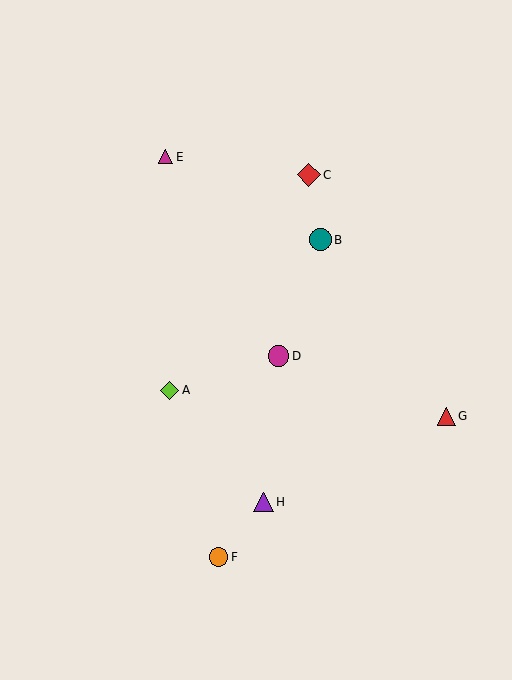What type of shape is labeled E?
Shape E is a magenta triangle.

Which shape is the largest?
The red diamond (labeled C) is the largest.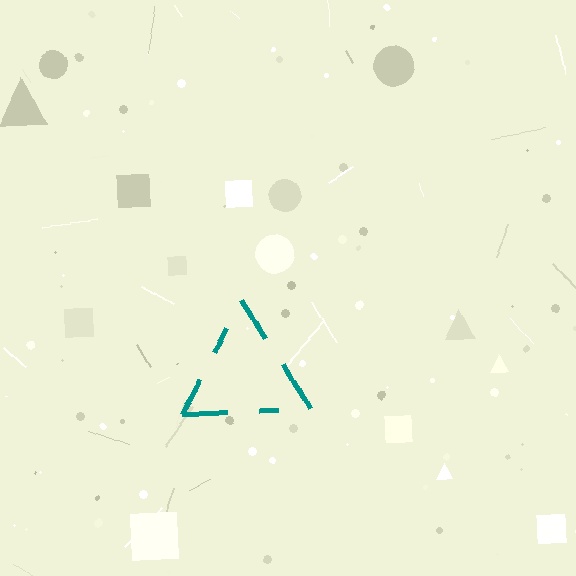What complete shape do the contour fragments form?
The contour fragments form a triangle.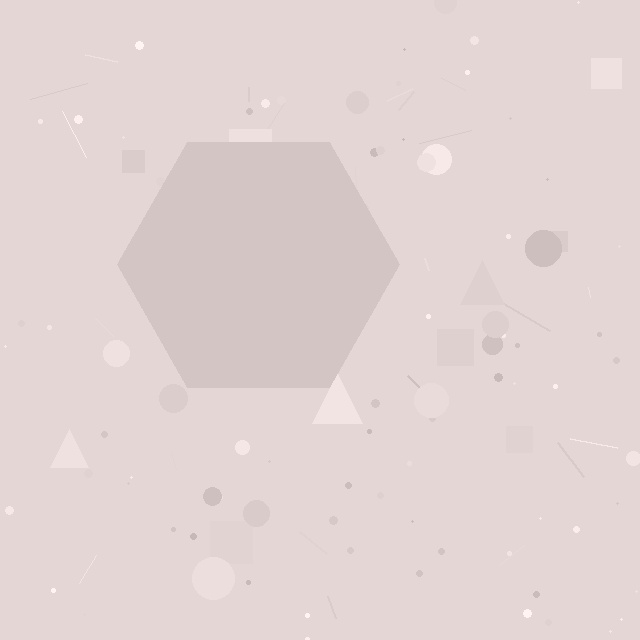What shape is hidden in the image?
A hexagon is hidden in the image.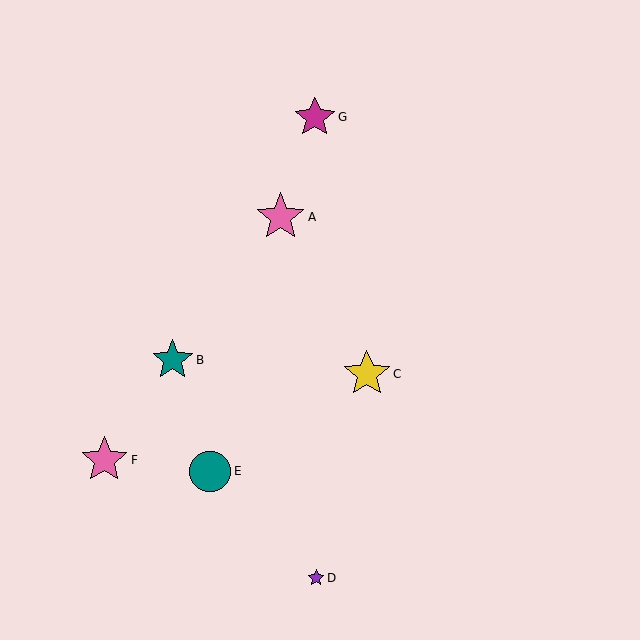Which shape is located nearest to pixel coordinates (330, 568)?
The purple star (labeled D) at (316, 578) is nearest to that location.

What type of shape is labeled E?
Shape E is a teal circle.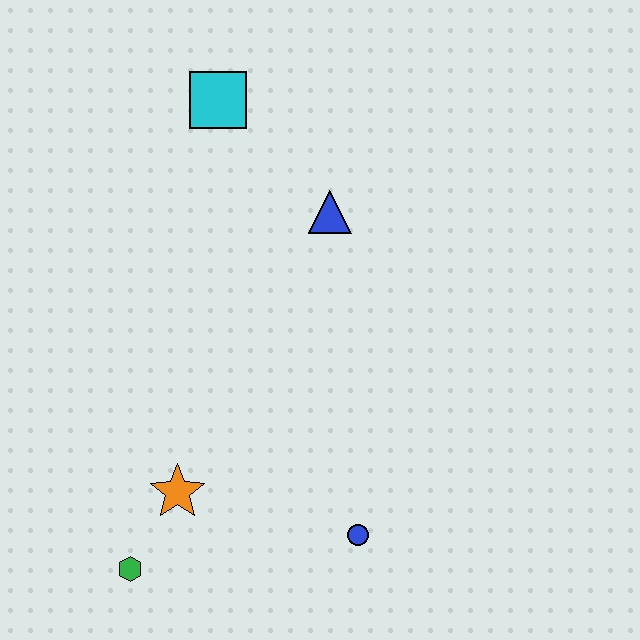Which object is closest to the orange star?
The green hexagon is closest to the orange star.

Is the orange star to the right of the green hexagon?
Yes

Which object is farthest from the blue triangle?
The green hexagon is farthest from the blue triangle.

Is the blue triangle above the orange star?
Yes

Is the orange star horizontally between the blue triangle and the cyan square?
No